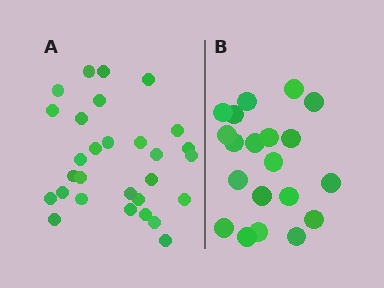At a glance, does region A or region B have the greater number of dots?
Region A (the left region) has more dots.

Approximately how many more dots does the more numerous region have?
Region A has roughly 8 or so more dots than region B.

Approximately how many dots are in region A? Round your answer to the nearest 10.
About 30 dots. (The exact count is 29, which rounds to 30.)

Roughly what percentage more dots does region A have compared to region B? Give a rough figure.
About 45% more.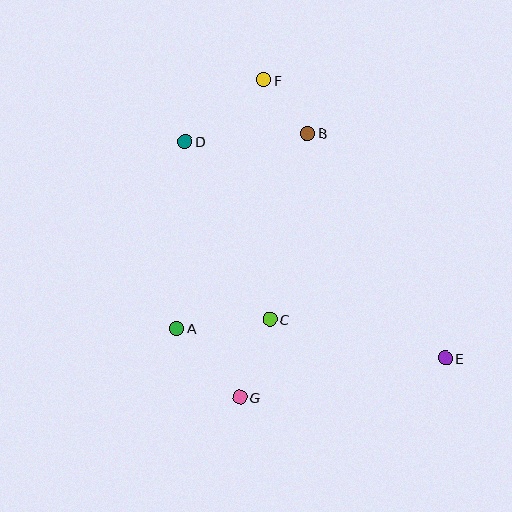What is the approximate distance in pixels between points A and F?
The distance between A and F is approximately 263 pixels.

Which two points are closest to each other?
Points B and F are closest to each other.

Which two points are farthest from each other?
Points D and E are farthest from each other.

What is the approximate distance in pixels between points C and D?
The distance between C and D is approximately 197 pixels.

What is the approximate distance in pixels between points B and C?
The distance between B and C is approximately 190 pixels.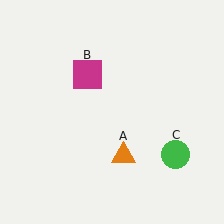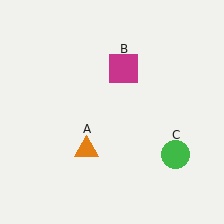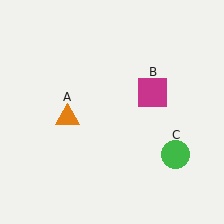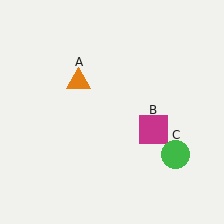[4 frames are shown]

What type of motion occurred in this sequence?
The orange triangle (object A), magenta square (object B) rotated clockwise around the center of the scene.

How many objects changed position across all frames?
2 objects changed position: orange triangle (object A), magenta square (object B).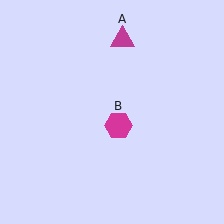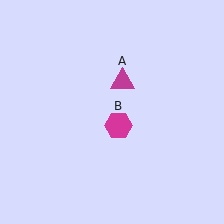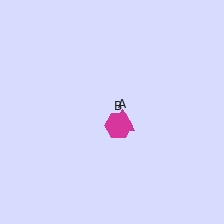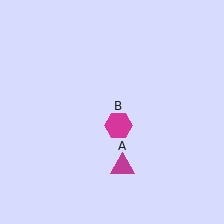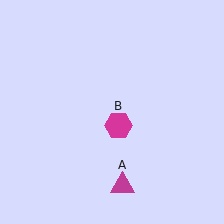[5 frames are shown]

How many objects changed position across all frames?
1 object changed position: magenta triangle (object A).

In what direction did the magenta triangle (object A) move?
The magenta triangle (object A) moved down.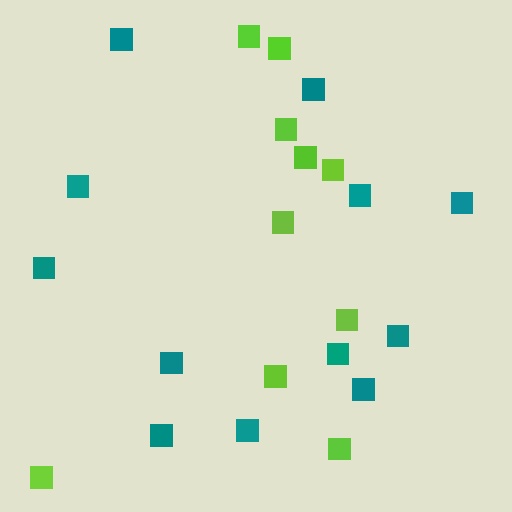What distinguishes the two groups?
There are 2 groups: one group of lime squares (10) and one group of teal squares (12).